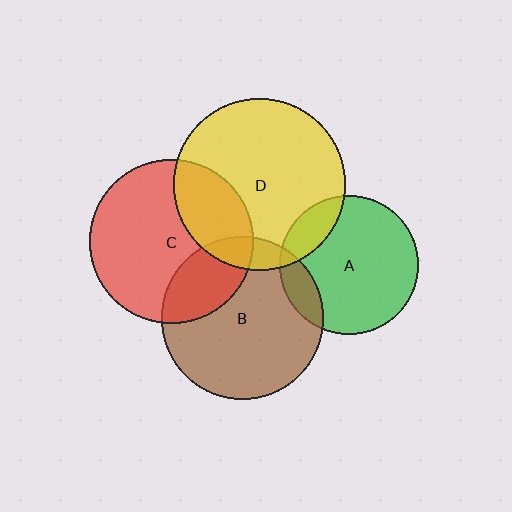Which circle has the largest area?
Circle D (yellow).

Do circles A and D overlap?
Yes.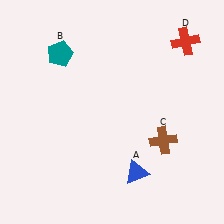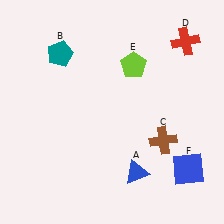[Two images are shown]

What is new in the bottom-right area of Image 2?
A blue square (F) was added in the bottom-right area of Image 2.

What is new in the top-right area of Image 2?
A lime pentagon (E) was added in the top-right area of Image 2.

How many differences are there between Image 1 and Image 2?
There are 2 differences between the two images.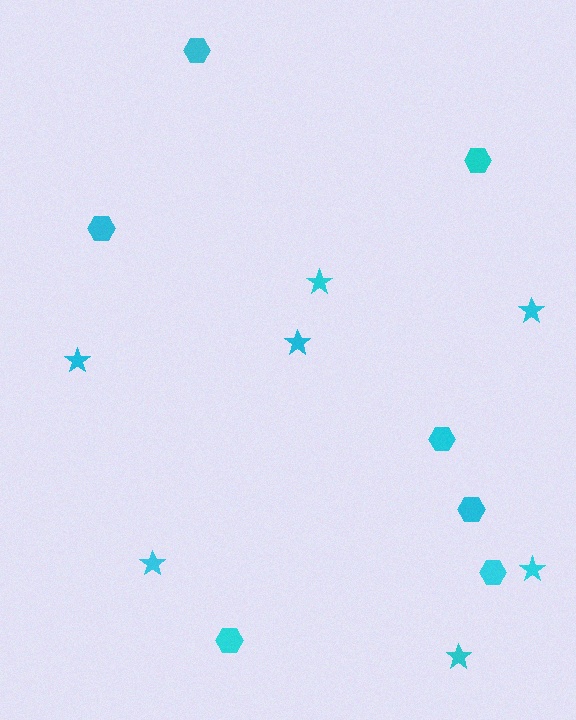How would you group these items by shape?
There are 2 groups: one group of hexagons (7) and one group of stars (7).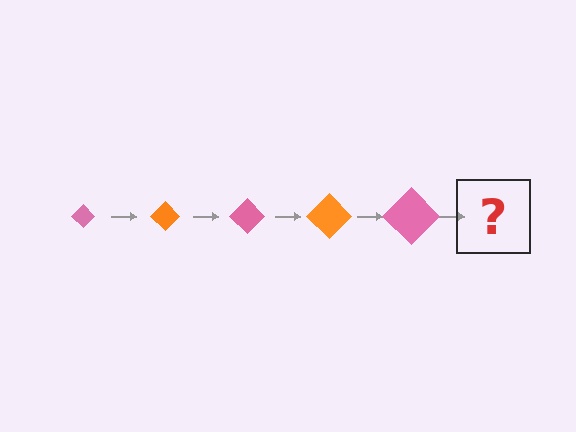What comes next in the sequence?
The next element should be an orange diamond, larger than the previous one.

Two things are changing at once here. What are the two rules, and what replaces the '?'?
The two rules are that the diamond grows larger each step and the color cycles through pink and orange. The '?' should be an orange diamond, larger than the previous one.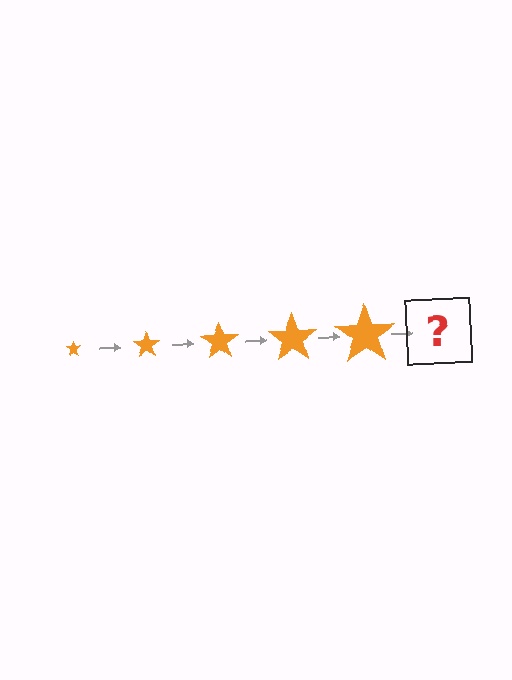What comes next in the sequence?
The next element should be an orange star, larger than the previous one.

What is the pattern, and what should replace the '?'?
The pattern is that the star gets progressively larger each step. The '?' should be an orange star, larger than the previous one.